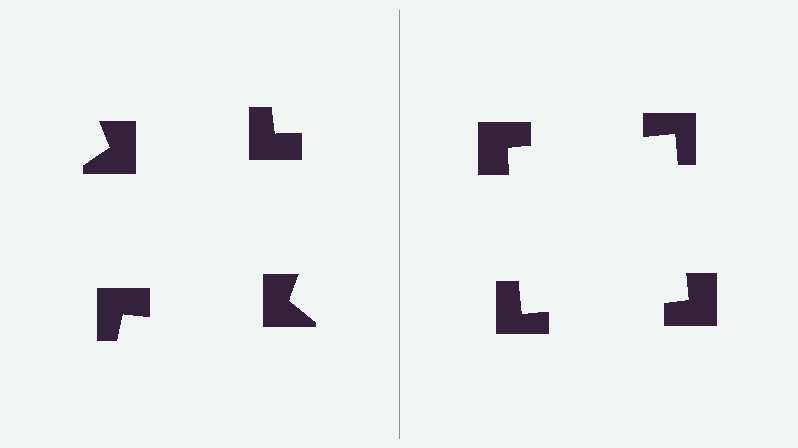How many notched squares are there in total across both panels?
8 — 4 on each side.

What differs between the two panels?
The notched squares are positioned identically on both sides; only the wedge orientations differ. On the right they align to a square; on the left they are misaligned.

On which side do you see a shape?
An illusory square appears on the right side. On the left side the wedge cuts are rotated, so no coherent shape forms.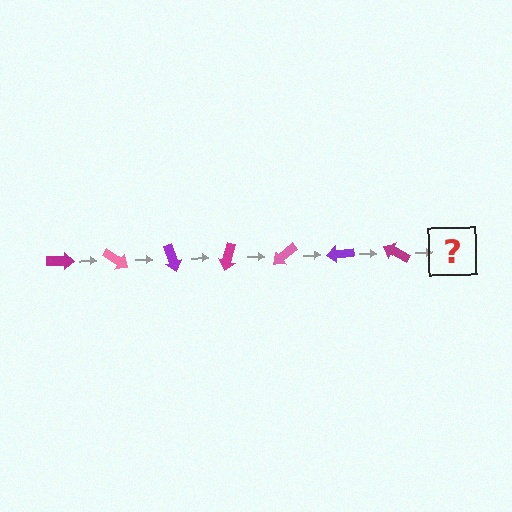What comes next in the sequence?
The next element should be a pink arrow, rotated 245 degrees from the start.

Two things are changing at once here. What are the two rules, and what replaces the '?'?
The two rules are that it rotates 35 degrees each step and the color cycles through magenta, pink, and purple. The '?' should be a pink arrow, rotated 245 degrees from the start.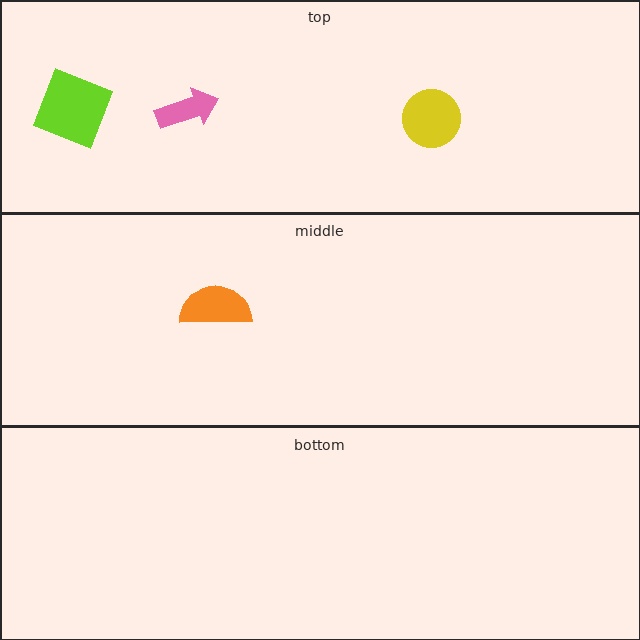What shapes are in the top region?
The yellow circle, the pink arrow, the lime square.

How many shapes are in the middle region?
1.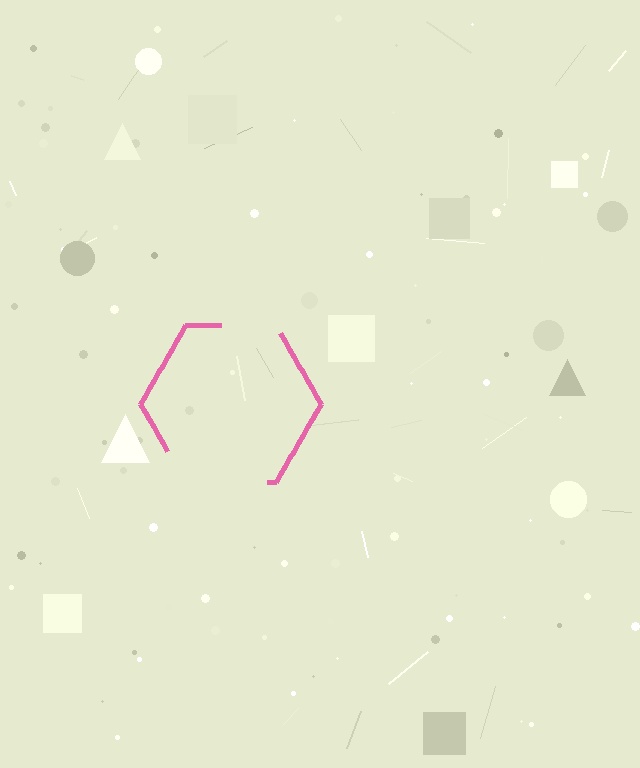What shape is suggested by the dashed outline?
The dashed outline suggests a hexagon.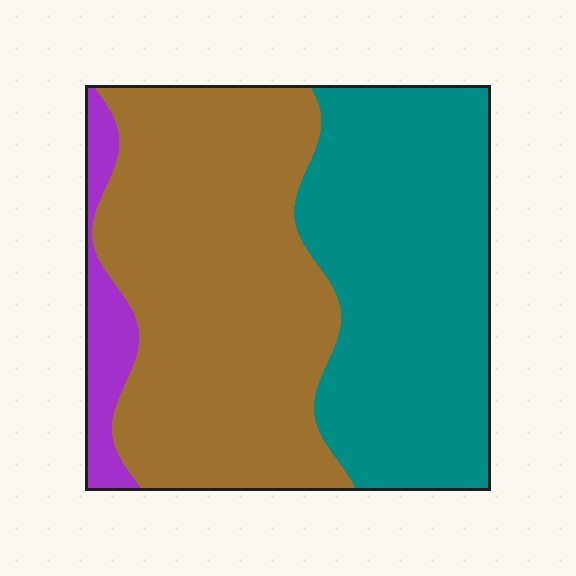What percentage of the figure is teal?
Teal covers around 40% of the figure.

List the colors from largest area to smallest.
From largest to smallest: brown, teal, purple.